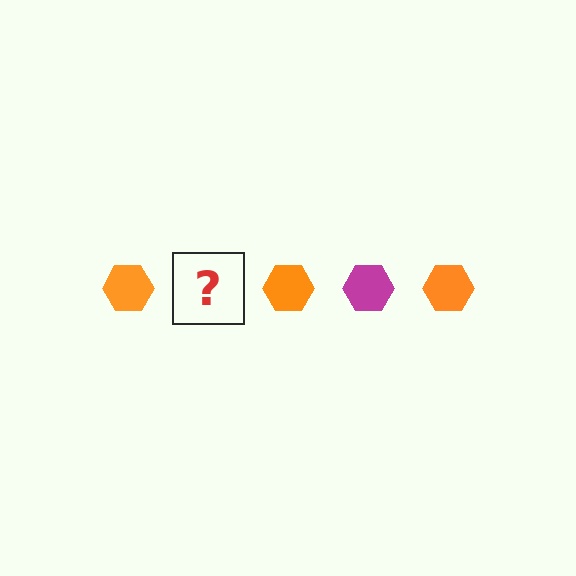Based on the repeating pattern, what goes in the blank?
The blank should be a magenta hexagon.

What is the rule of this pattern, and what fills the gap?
The rule is that the pattern cycles through orange, magenta hexagons. The gap should be filled with a magenta hexagon.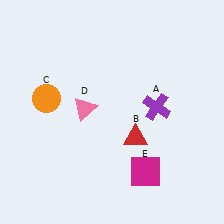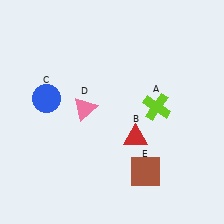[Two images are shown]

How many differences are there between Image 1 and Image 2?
There are 3 differences between the two images.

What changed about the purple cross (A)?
In Image 1, A is purple. In Image 2, it changed to lime.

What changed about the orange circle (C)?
In Image 1, C is orange. In Image 2, it changed to blue.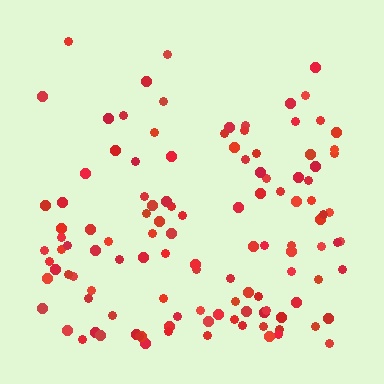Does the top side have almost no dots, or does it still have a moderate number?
Still a moderate number, just noticeably fewer than the bottom.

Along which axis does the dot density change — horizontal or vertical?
Vertical.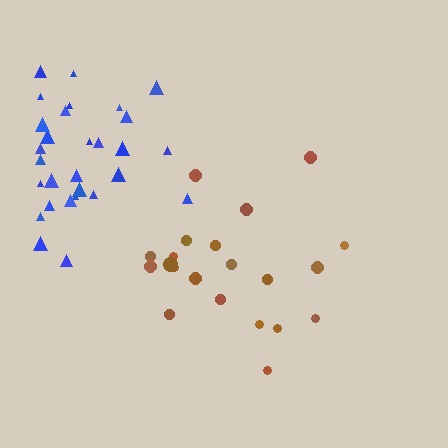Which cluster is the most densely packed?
Blue.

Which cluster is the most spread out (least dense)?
Brown.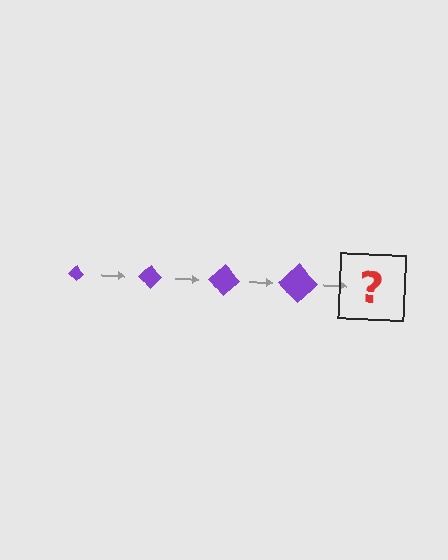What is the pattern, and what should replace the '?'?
The pattern is that the diamond gets progressively larger each step. The '?' should be a purple diamond, larger than the previous one.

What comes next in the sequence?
The next element should be a purple diamond, larger than the previous one.